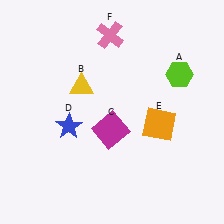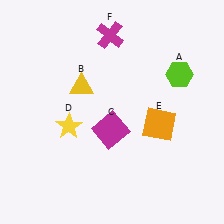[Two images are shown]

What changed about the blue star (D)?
In Image 1, D is blue. In Image 2, it changed to yellow.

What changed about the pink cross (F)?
In Image 1, F is pink. In Image 2, it changed to magenta.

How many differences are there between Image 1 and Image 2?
There are 2 differences between the two images.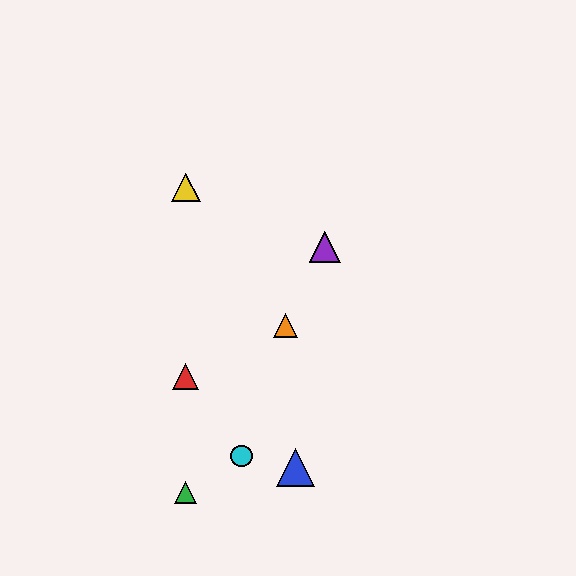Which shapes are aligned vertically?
The red triangle, the green triangle, the yellow triangle are aligned vertically.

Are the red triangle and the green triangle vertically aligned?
Yes, both are at x≈186.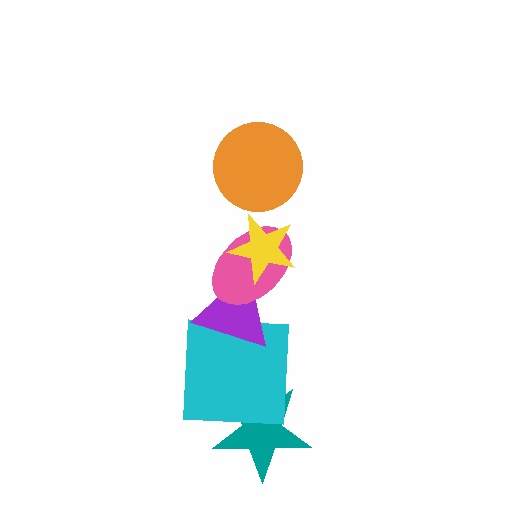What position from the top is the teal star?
The teal star is 6th from the top.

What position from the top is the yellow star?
The yellow star is 2nd from the top.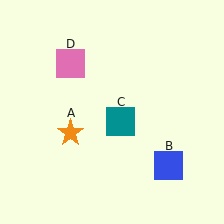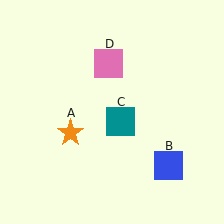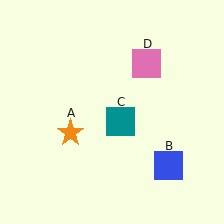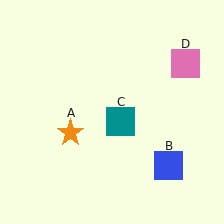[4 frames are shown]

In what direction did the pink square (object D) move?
The pink square (object D) moved right.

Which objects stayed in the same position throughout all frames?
Orange star (object A) and blue square (object B) and teal square (object C) remained stationary.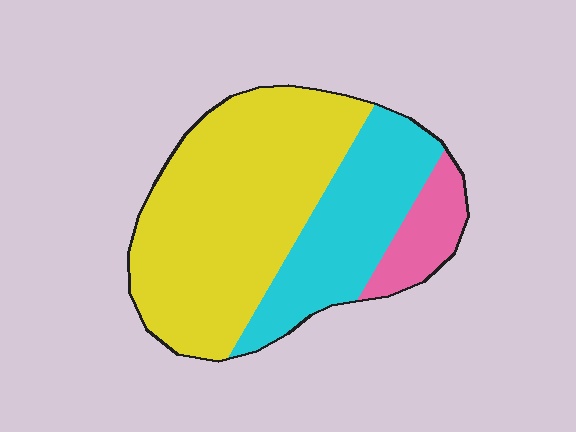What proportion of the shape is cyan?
Cyan takes up about one third (1/3) of the shape.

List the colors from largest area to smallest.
From largest to smallest: yellow, cyan, pink.